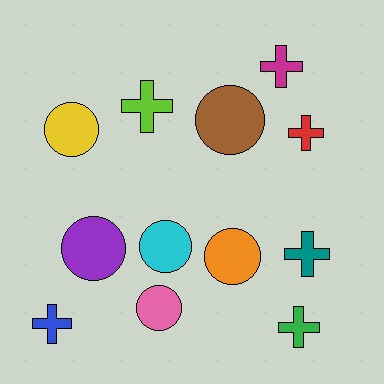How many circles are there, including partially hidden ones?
There are 6 circles.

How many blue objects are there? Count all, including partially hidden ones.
There is 1 blue object.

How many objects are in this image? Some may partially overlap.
There are 12 objects.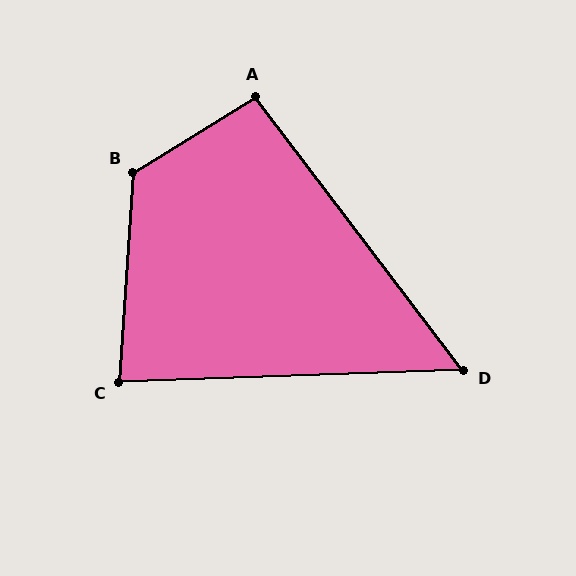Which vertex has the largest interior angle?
B, at approximately 125 degrees.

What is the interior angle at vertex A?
Approximately 96 degrees (obtuse).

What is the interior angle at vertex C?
Approximately 84 degrees (acute).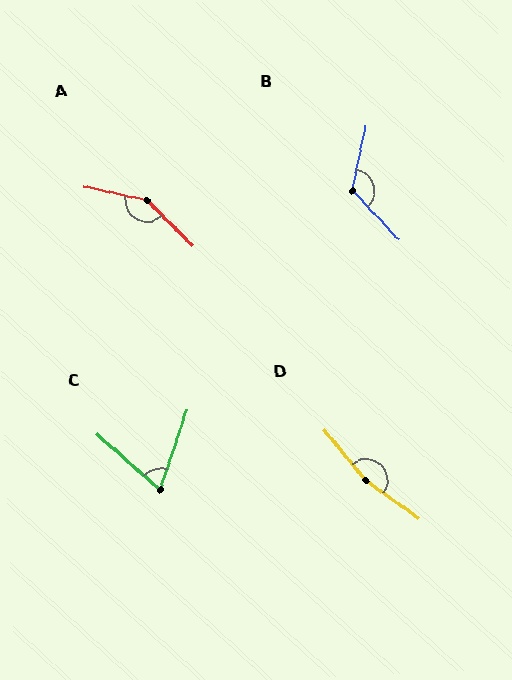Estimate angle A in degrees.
Approximately 147 degrees.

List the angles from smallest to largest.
C (67°), B (125°), A (147°), D (165°).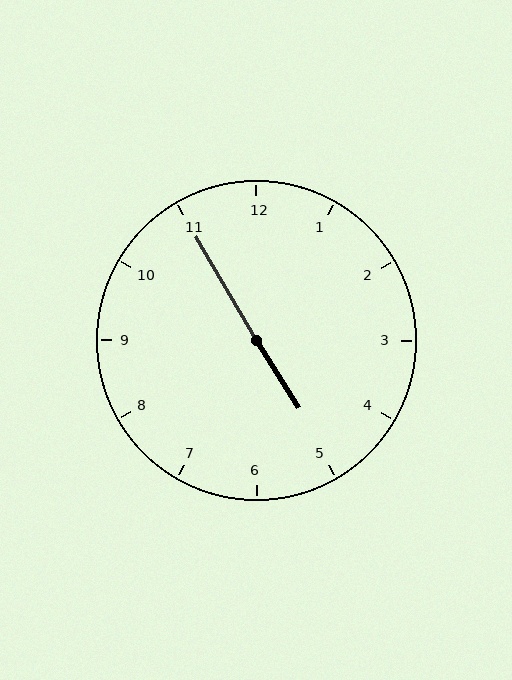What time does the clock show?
4:55.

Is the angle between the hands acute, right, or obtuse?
It is obtuse.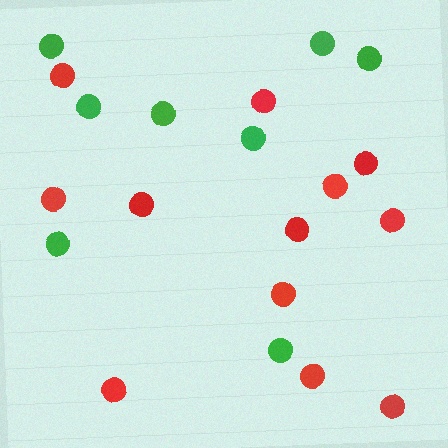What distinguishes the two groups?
There are 2 groups: one group of red circles (12) and one group of green circles (8).